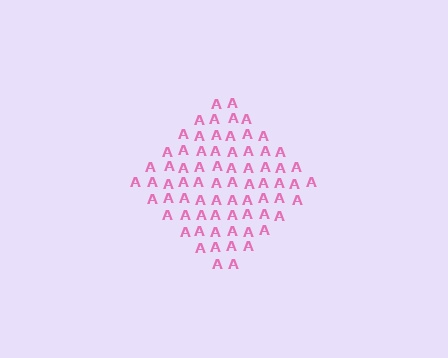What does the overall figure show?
The overall figure shows a diamond.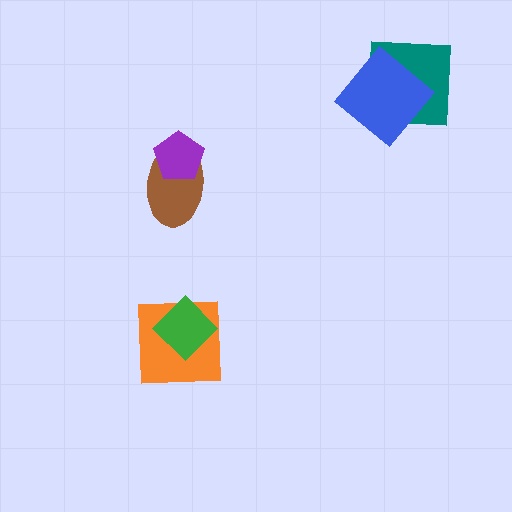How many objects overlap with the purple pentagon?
1 object overlaps with the purple pentagon.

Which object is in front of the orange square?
The green diamond is in front of the orange square.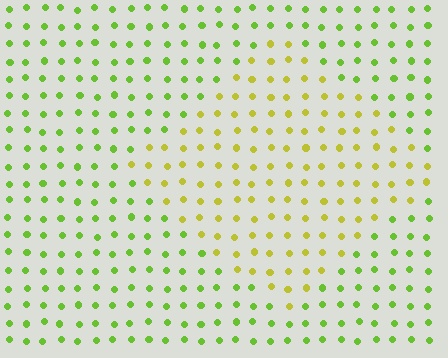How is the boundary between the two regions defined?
The boundary is defined purely by a slight shift in hue (about 34 degrees). Spacing, size, and orientation are identical on both sides.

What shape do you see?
I see a diamond.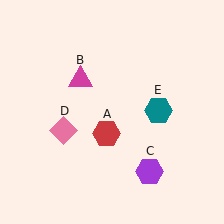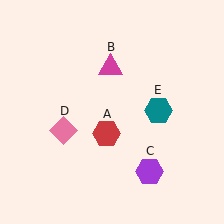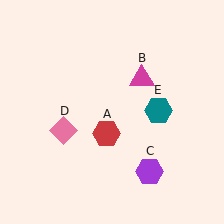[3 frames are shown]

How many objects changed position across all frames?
1 object changed position: magenta triangle (object B).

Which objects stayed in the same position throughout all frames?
Red hexagon (object A) and purple hexagon (object C) and pink diamond (object D) and teal hexagon (object E) remained stationary.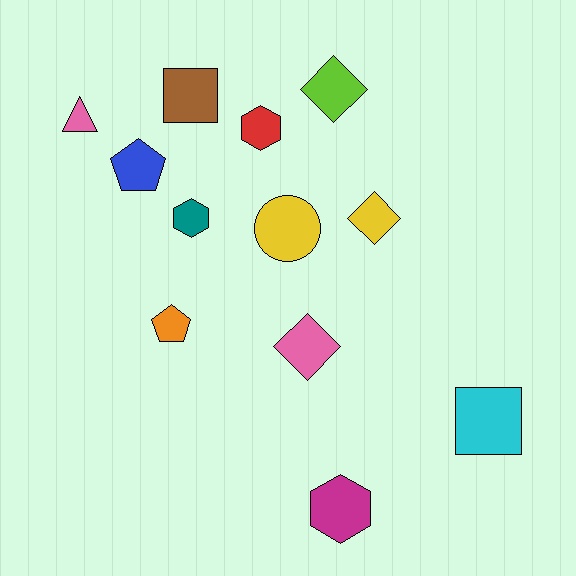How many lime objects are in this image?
There is 1 lime object.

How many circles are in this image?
There is 1 circle.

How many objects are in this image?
There are 12 objects.